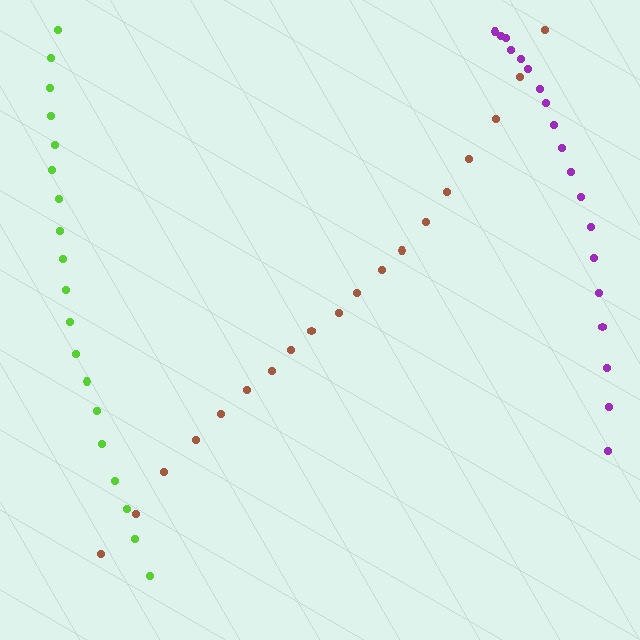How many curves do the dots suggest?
There are 3 distinct paths.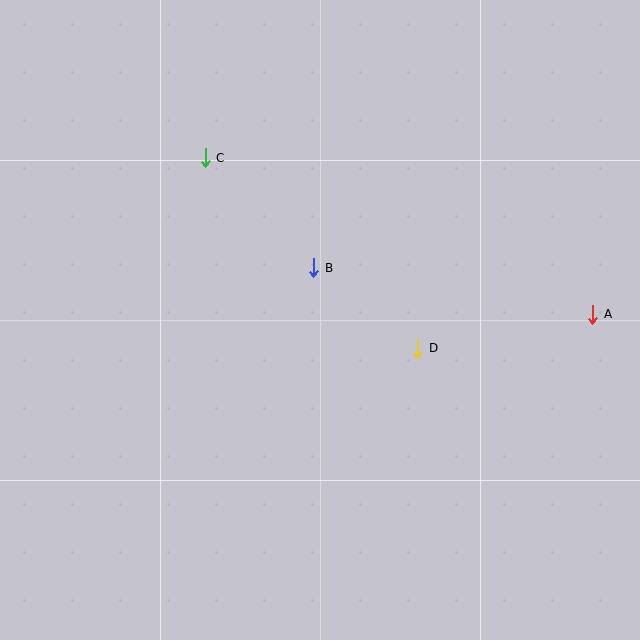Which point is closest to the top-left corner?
Point C is closest to the top-left corner.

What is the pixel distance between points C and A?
The distance between C and A is 418 pixels.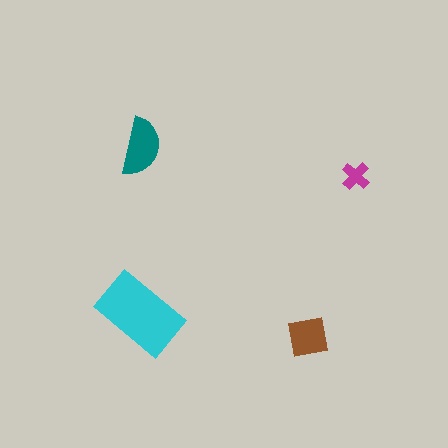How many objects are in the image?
There are 4 objects in the image.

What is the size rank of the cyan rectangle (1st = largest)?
1st.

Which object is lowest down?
The brown square is bottommost.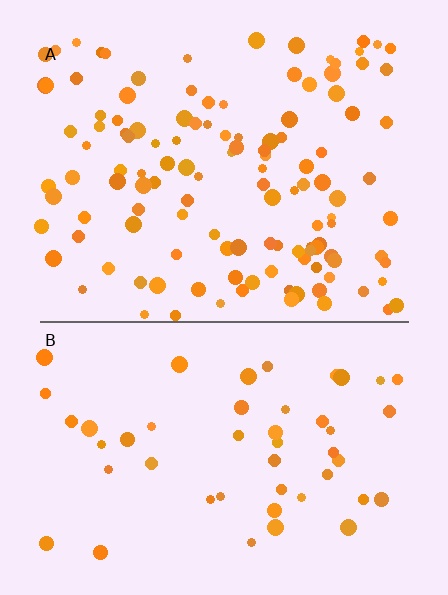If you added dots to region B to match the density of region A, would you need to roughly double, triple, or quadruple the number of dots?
Approximately triple.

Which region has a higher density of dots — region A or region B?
A (the top).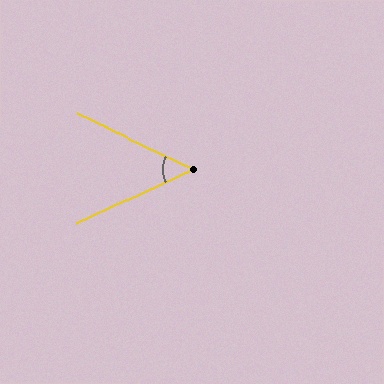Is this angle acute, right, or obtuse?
It is acute.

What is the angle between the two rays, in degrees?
Approximately 50 degrees.